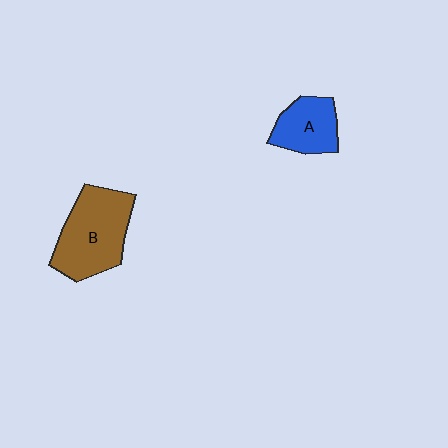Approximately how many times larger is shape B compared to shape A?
Approximately 1.7 times.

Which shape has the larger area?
Shape B (brown).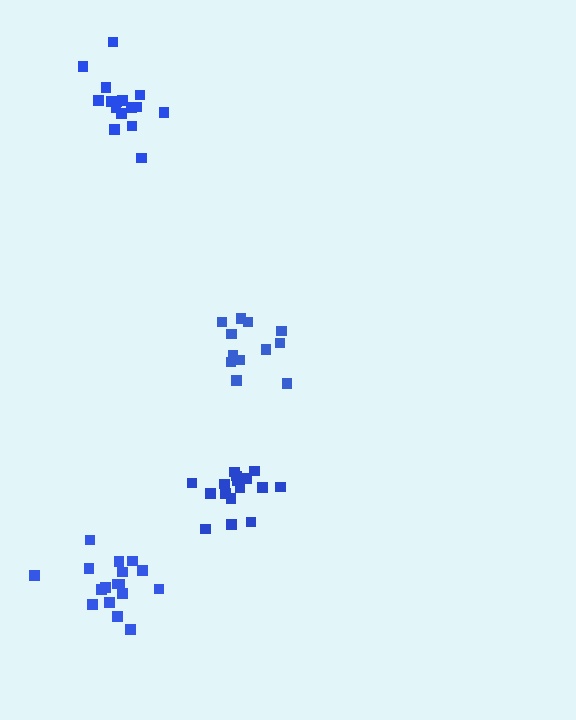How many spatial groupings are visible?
There are 4 spatial groupings.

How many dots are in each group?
Group 1: 12 dots, Group 2: 16 dots, Group 3: 17 dots, Group 4: 16 dots (61 total).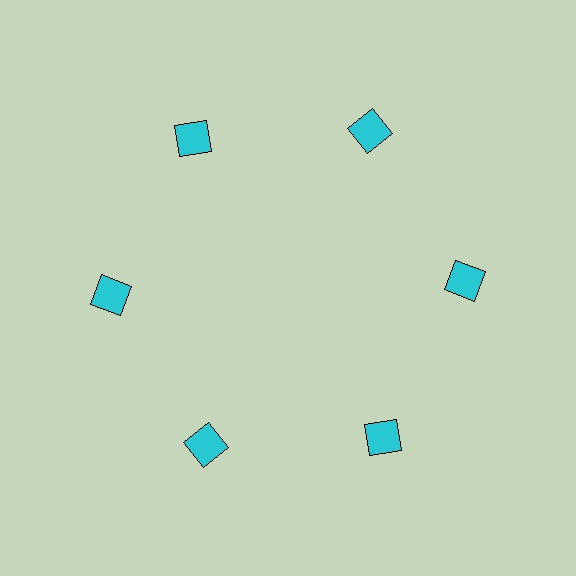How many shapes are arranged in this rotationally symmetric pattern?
There are 6 shapes, arranged in 6 groups of 1.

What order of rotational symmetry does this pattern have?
This pattern has 6-fold rotational symmetry.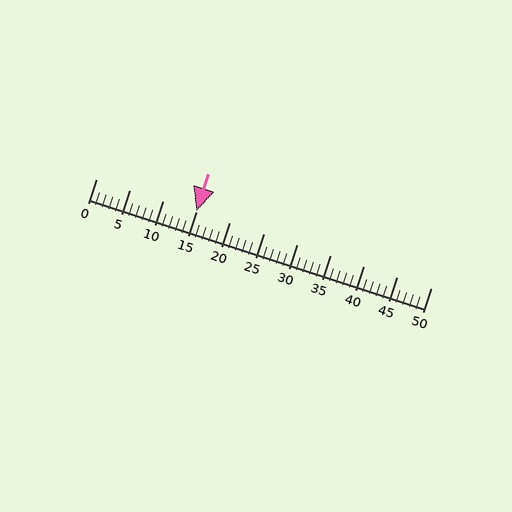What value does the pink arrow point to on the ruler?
The pink arrow points to approximately 15.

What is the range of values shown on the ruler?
The ruler shows values from 0 to 50.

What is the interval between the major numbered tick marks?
The major tick marks are spaced 5 units apart.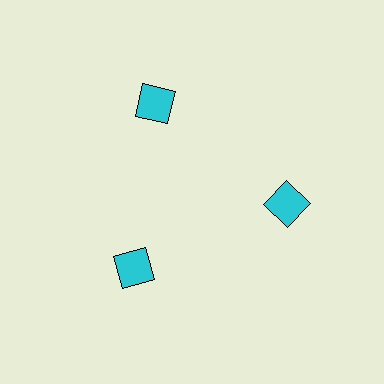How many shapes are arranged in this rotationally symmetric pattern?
There are 3 shapes, arranged in 3 groups of 1.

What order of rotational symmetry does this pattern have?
This pattern has 3-fold rotational symmetry.